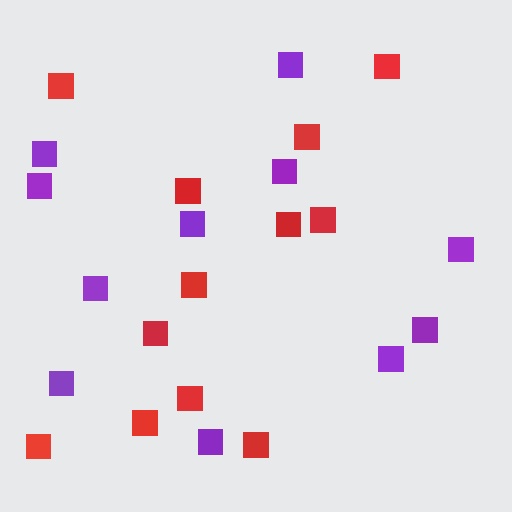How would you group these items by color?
There are 2 groups: one group of red squares (12) and one group of purple squares (11).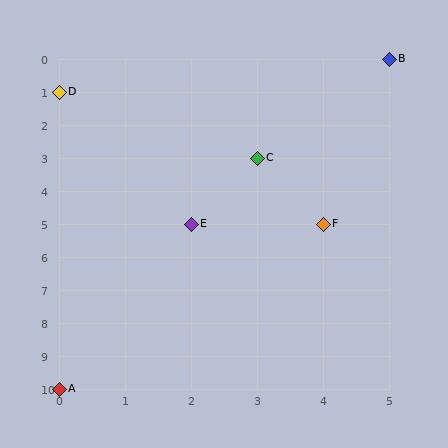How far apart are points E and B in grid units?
Points E and B are 3 columns and 5 rows apart (about 5.8 grid units diagonally).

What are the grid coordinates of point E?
Point E is at grid coordinates (2, 5).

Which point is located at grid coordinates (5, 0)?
Point B is at (5, 0).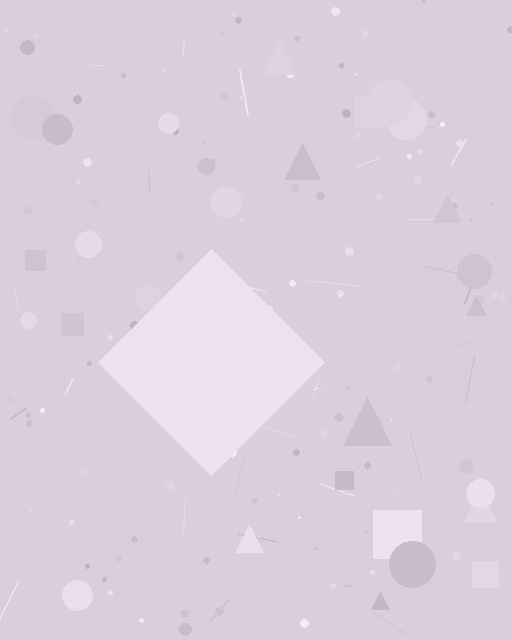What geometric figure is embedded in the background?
A diamond is embedded in the background.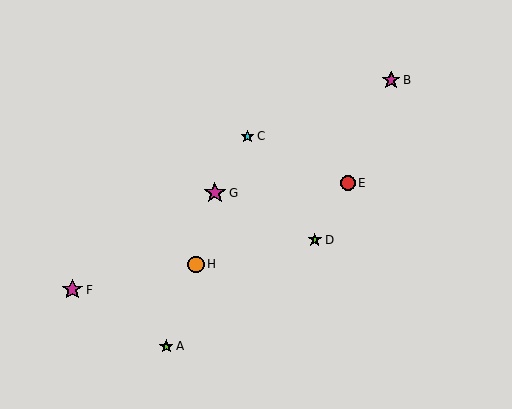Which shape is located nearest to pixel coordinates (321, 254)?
The lime star (labeled D) at (315, 240) is nearest to that location.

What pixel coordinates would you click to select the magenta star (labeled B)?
Click at (391, 80) to select the magenta star B.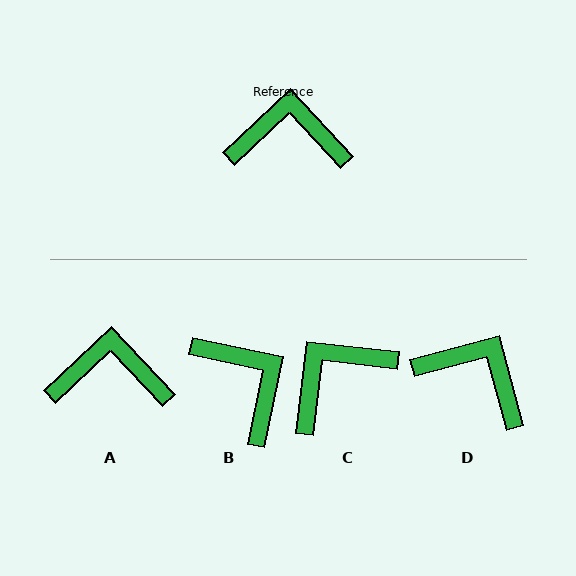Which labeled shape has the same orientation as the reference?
A.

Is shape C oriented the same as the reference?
No, it is off by about 40 degrees.